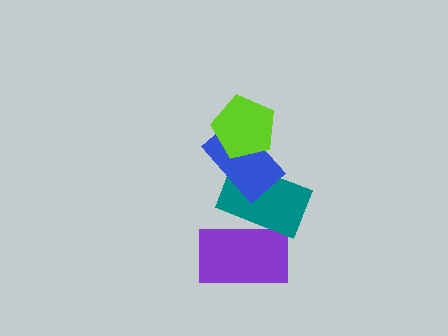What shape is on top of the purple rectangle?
The teal rectangle is on top of the purple rectangle.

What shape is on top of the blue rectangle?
The lime pentagon is on top of the blue rectangle.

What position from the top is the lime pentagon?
The lime pentagon is 1st from the top.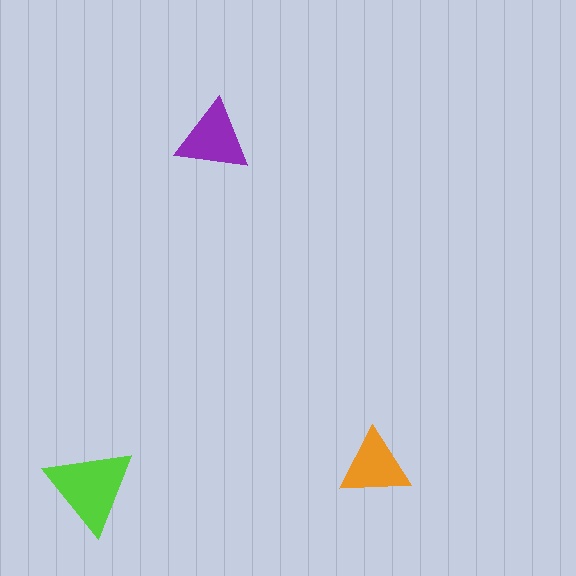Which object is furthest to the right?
The orange triangle is rightmost.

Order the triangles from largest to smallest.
the lime one, the purple one, the orange one.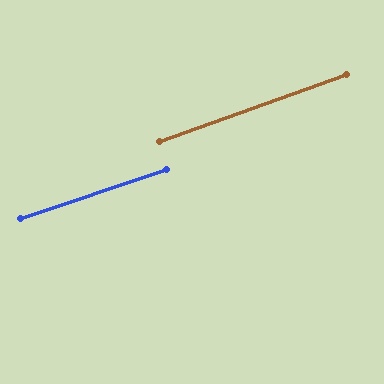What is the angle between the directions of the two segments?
Approximately 1 degree.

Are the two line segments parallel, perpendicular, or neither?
Parallel — their directions differ by only 1.4°.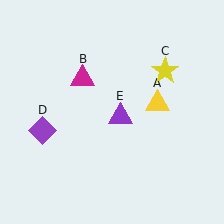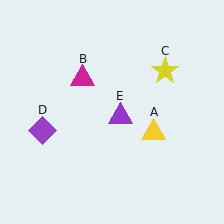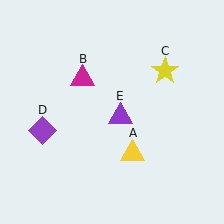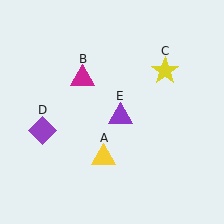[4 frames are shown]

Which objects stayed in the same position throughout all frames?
Magenta triangle (object B) and yellow star (object C) and purple diamond (object D) and purple triangle (object E) remained stationary.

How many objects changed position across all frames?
1 object changed position: yellow triangle (object A).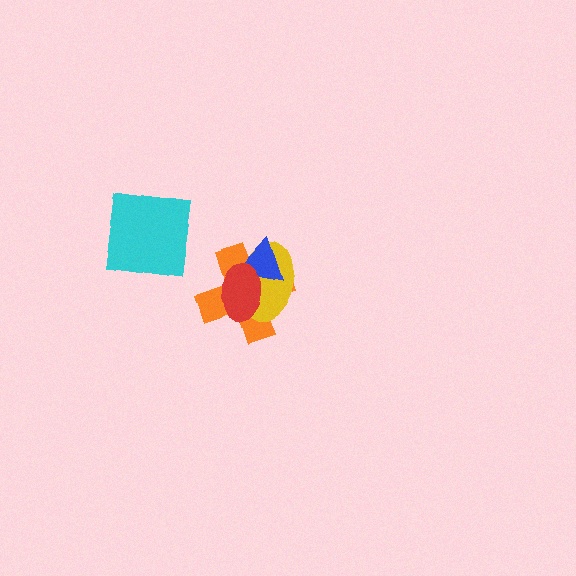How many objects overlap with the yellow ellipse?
3 objects overlap with the yellow ellipse.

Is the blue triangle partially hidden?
Yes, it is partially covered by another shape.